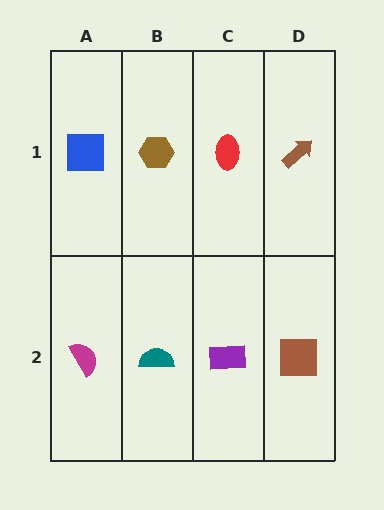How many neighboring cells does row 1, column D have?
2.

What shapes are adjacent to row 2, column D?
A brown arrow (row 1, column D), a purple rectangle (row 2, column C).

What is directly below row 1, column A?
A magenta semicircle.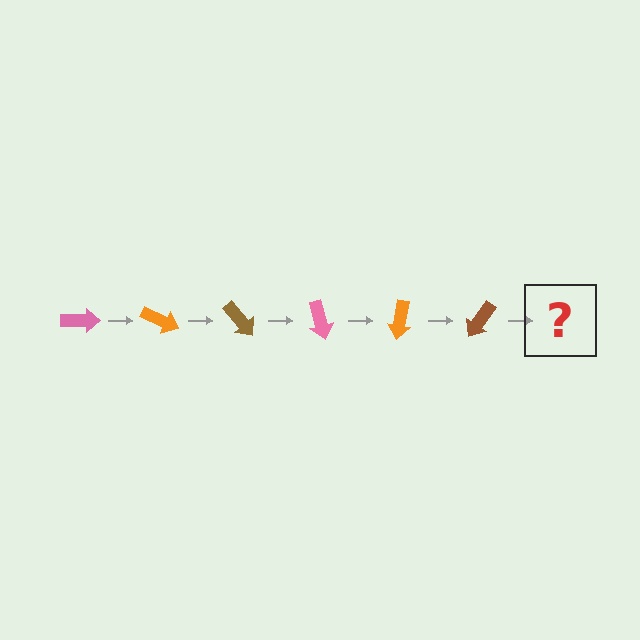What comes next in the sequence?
The next element should be a pink arrow, rotated 150 degrees from the start.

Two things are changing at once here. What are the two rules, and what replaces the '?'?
The two rules are that it rotates 25 degrees each step and the color cycles through pink, orange, and brown. The '?' should be a pink arrow, rotated 150 degrees from the start.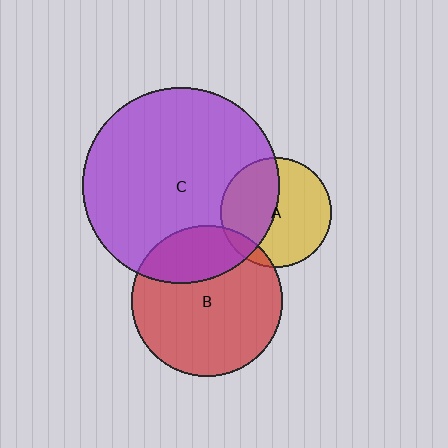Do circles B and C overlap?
Yes.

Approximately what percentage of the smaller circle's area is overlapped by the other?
Approximately 25%.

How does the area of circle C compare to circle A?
Approximately 3.1 times.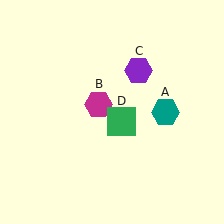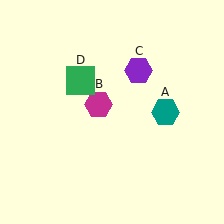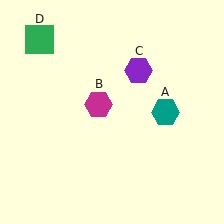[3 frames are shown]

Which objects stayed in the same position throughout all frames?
Teal hexagon (object A) and magenta hexagon (object B) and purple hexagon (object C) remained stationary.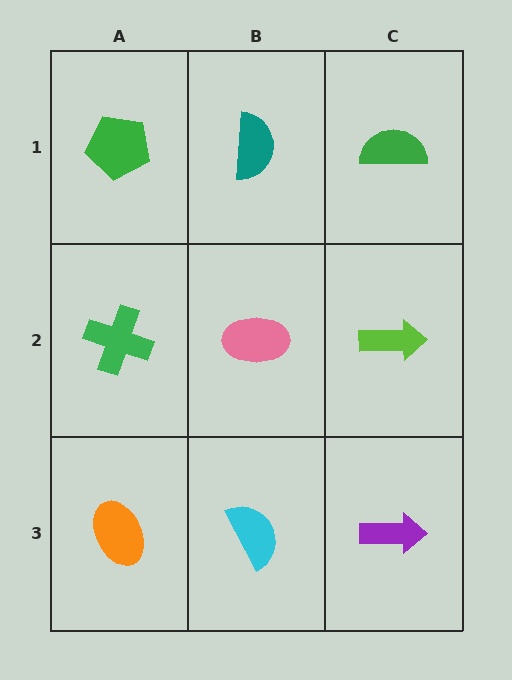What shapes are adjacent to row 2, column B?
A teal semicircle (row 1, column B), a cyan semicircle (row 3, column B), a green cross (row 2, column A), a lime arrow (row 2, column C).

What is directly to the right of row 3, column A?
A cyan semicircle.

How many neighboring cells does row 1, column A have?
2.